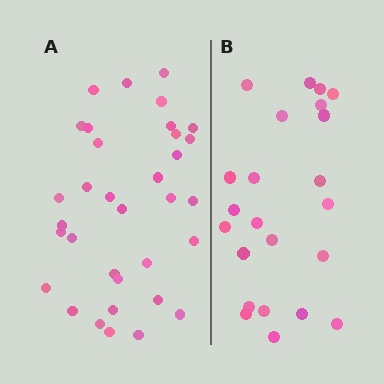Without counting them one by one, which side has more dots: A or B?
Region A (the left region) has more dots.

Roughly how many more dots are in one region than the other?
Region A has roughly 12 or so more dots than region B.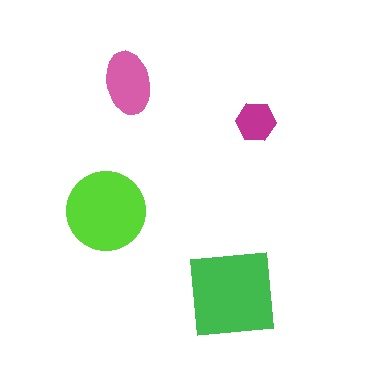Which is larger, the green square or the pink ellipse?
The green square.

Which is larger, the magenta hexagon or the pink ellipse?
The pink ellipse.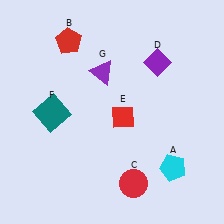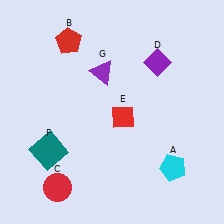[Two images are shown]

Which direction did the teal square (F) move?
The teal square (F) moved down.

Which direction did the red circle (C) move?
The red circle (C) moved left.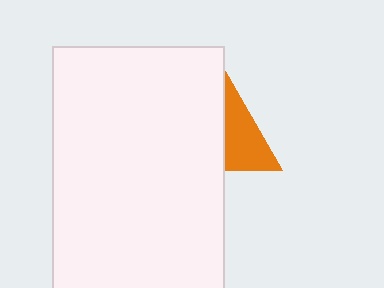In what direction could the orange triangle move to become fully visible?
The orange triangle could move right. That would shift it out from behind the white rectangle entirely.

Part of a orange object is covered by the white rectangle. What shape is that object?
It is a triangle.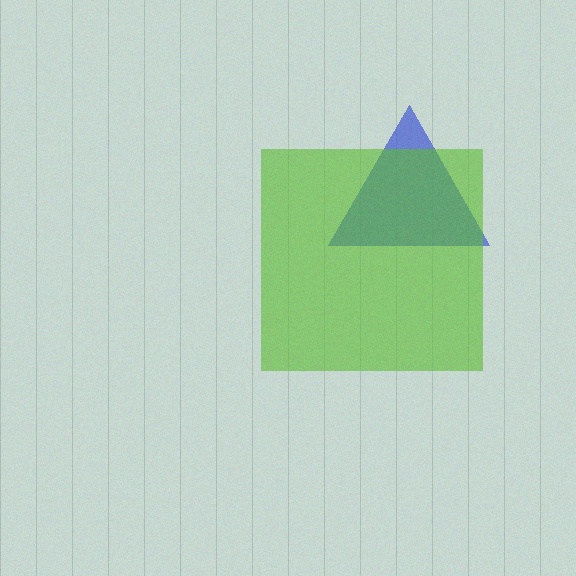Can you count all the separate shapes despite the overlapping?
Yes, there are 2 separate shapes.